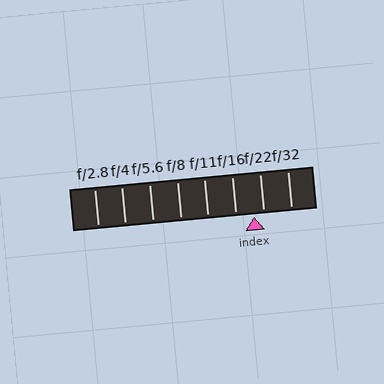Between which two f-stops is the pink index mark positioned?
The index mark is between f/16 and f/22.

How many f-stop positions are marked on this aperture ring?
There are 8 f-stop positions marked.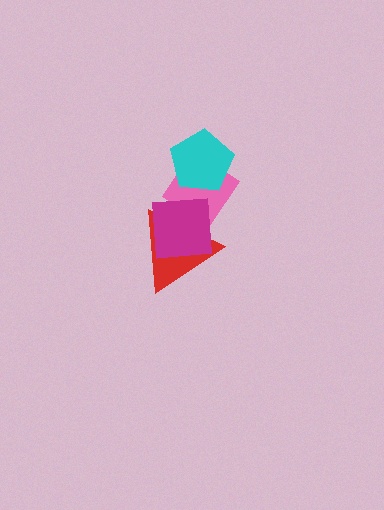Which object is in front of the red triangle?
The magenta square is in front of the red triangle.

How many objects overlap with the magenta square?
2 objects overlap with the magenta square.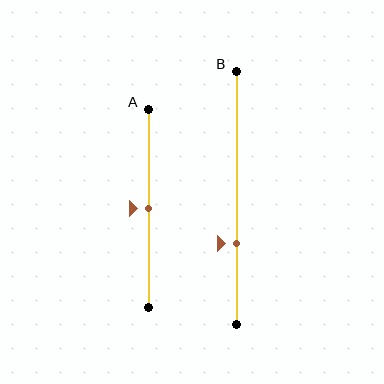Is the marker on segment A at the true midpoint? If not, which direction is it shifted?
Yes, the marker on segment A is at the true midpoint.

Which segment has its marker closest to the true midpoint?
Segment A has its marker closest to the true midpoint.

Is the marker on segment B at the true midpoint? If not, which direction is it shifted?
No, the marker on segment B is shifted downward by about 18% of the segment length.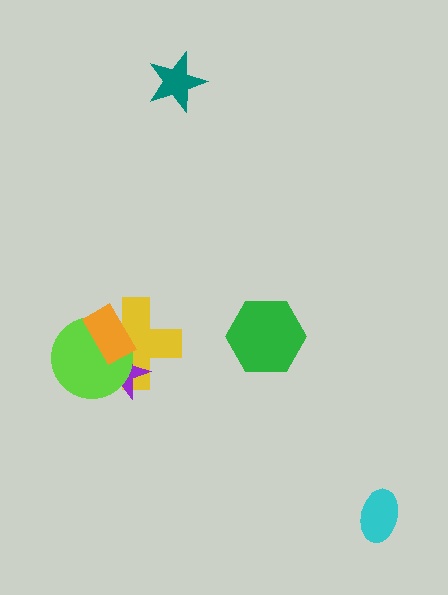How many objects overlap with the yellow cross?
3 objects overlap with the yellow cross.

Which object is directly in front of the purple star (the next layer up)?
The lime circle is directly in front of the purple star.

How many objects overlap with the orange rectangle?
3 objects overlap with the orange rectangle.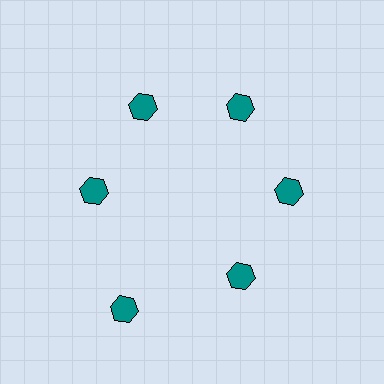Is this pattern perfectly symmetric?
No. The 6 teal hexagons are arranged in a ring, but one element near the 7 o'clock position is pushed outward from the center, breaking the 6-fold rotational symmetry.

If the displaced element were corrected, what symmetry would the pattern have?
It would have 6-fold rotational symmetry — the pattern would map onto itself every 60 degrees.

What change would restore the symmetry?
The symmetry would be restored by moving it inward, back onto the ring so that all 6 hexagons sit at equal angles and equal distance from the center.